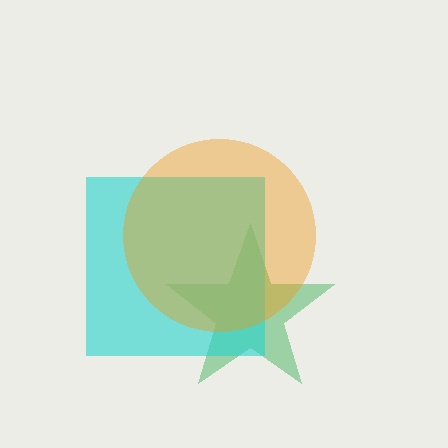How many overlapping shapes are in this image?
There are 3 overlapping shapes in the image.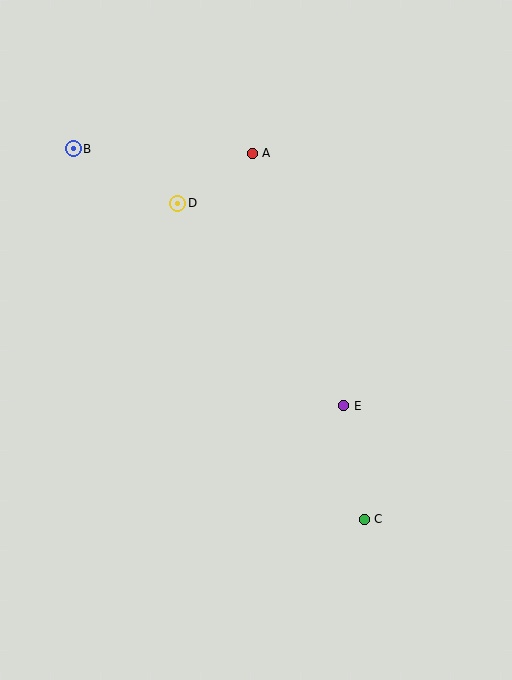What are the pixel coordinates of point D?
Point D is at (178, 203).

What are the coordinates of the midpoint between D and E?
The midpoint between D and E is at (261, 305).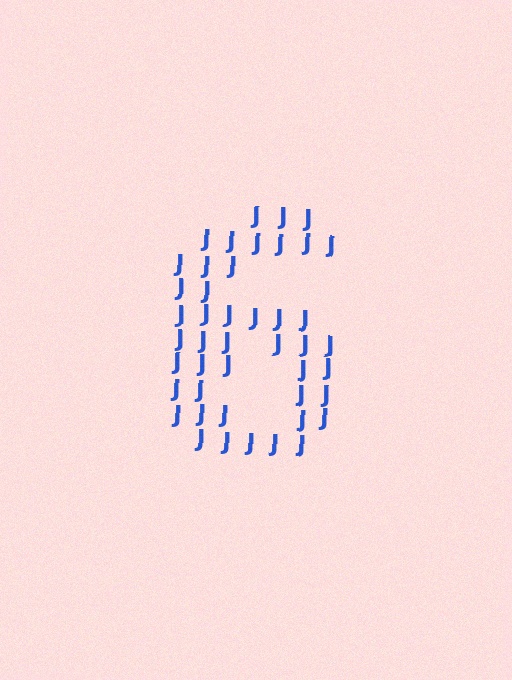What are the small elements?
The small elements are letter J's.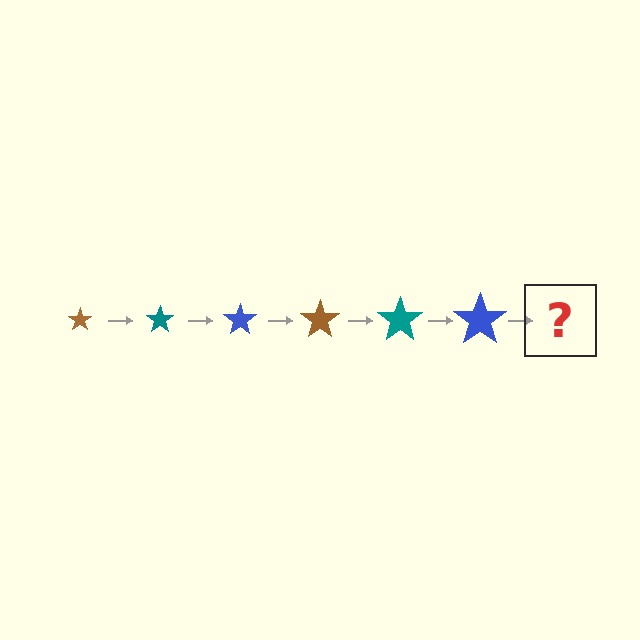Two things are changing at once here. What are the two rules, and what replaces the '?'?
The two rules are that the star grows larger each step and the color cycles through brown, teal, and blue. The '?' should be a brown star, larger than the previous one.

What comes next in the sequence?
The next element should be a brown star, larger than the previous one.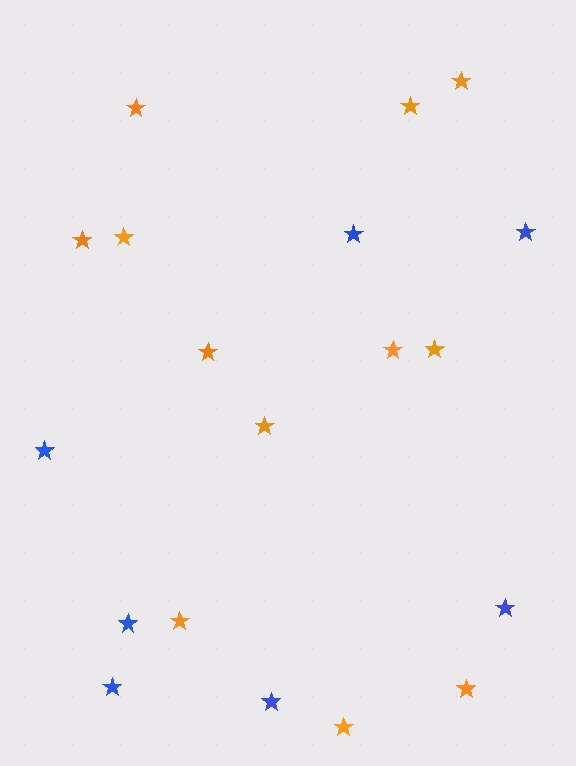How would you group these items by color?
There are 2 groups: one group of orange stars (12) and one group of blue stars (7).